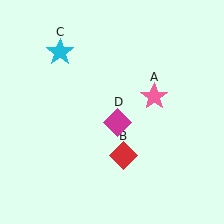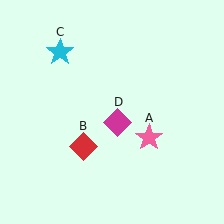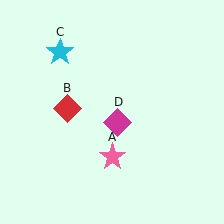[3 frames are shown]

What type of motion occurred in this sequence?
The pink star (object A), red diamond (object B) rotated clockwise around the center of the scene.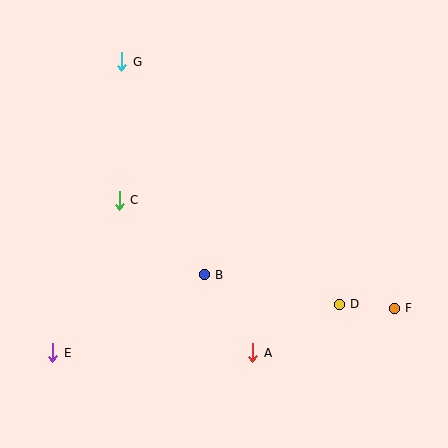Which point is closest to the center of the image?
Point B at (204, 275) is closest to the center.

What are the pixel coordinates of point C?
Point C is at (119, 200).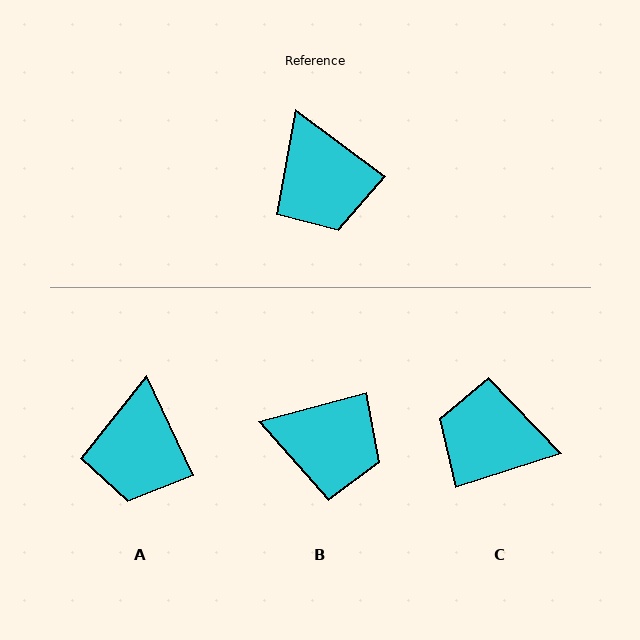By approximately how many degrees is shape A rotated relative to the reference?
Approximately 28 degrees clockwise.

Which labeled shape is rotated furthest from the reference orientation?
C, about 126 degrees away.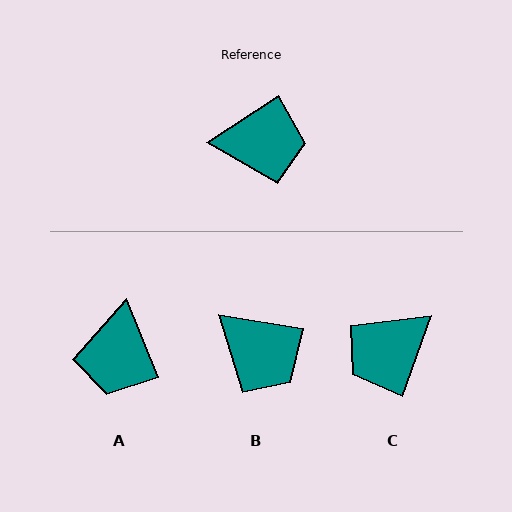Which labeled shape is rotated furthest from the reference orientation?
C, about 143 degrees away.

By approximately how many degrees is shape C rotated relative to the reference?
Approximately 143 degrees clockwise.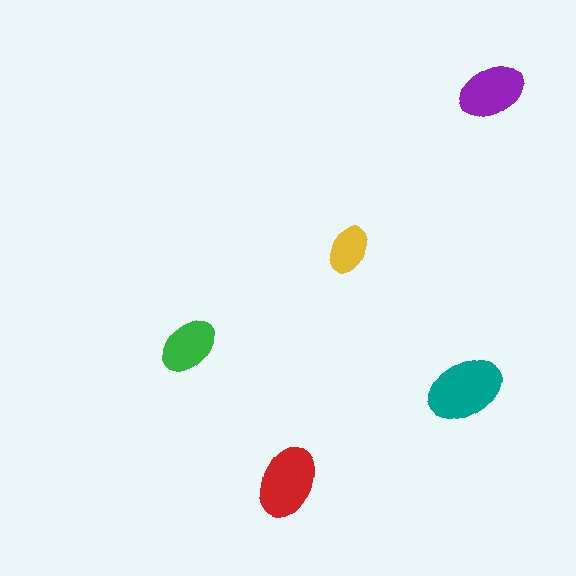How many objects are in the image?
There are 5 objects in the image.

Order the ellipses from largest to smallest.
the teal one, the red one, the purple one, the green one, the yellow one.